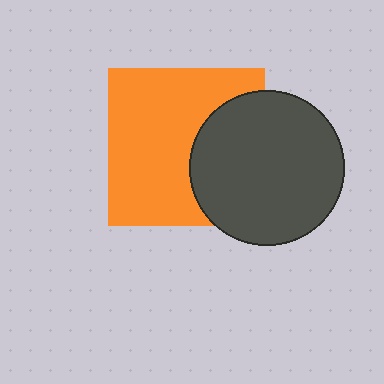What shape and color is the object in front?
The object in front is a dark gray circle.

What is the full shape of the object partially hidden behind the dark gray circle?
The partially hidden object is an orange square.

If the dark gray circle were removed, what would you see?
You would see the complete orange square.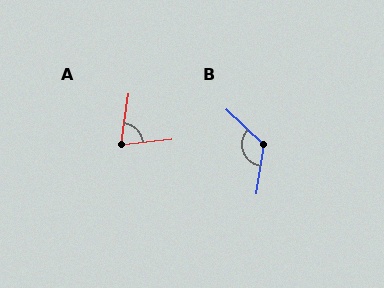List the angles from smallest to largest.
A (75°), B (125°).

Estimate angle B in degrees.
Approximately 125 degrees.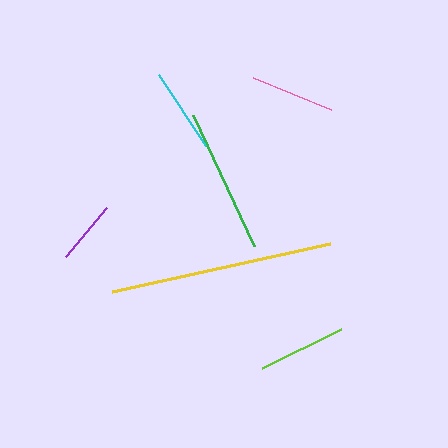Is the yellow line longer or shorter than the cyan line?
The yellow line is longer than the cyan line.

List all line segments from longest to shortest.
From longest to shortest: yellow, green, lime, cyan, pink, purple.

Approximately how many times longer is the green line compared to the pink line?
The green line is approximately 1.7 times the length of the pink line.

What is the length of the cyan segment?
The cyan segment is approximately 85 pixels long.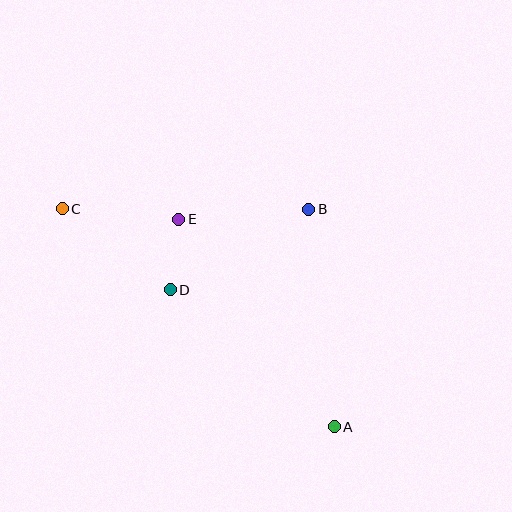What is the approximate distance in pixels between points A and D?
The distance between A and D is approximately 214 pixels.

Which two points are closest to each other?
Points D and E are closest to each other.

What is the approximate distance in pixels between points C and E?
The distance between C and E is approximately 117 pixels.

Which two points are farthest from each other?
Points A and C are farthest from each other.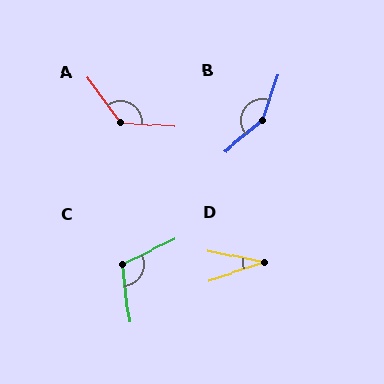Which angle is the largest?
B, at approximately 148 degrees.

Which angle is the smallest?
D, at approximately 30 degrees.